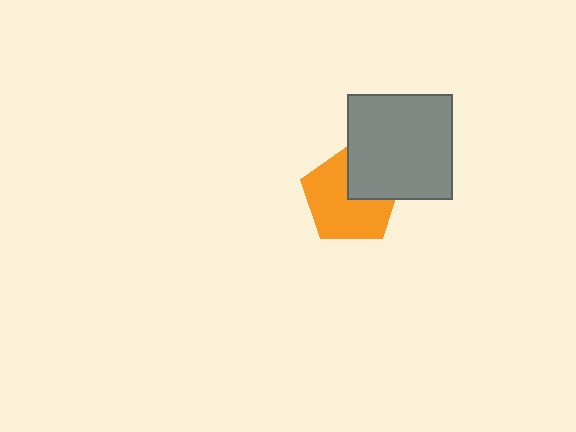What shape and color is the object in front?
The object in front is a gray square.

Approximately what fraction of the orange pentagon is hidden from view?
Roughly 31% of the orange pentagon is hidden behind the gray square.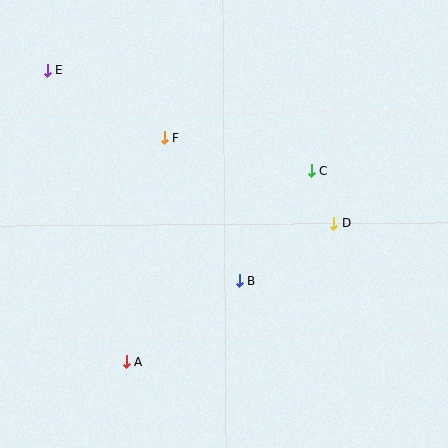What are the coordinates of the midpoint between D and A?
The midpoint between D and A is at (230, 293).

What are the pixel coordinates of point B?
Point B is at (239, 281).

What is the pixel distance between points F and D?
The distance between F and D is 189 pixels.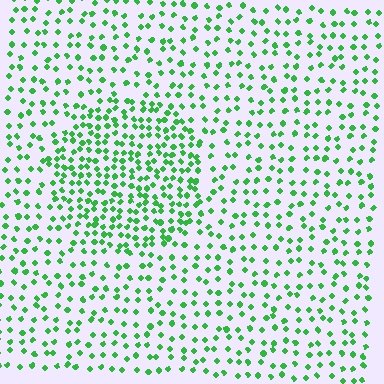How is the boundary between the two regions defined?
The boundary is defined by a change in element density (approximately 1.9x ratio). All elements are the same color, size, and shape.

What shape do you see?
I see a circle.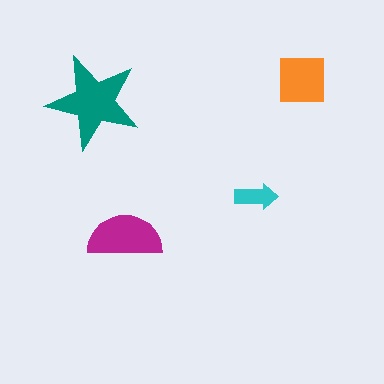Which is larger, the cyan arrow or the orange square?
The orange square.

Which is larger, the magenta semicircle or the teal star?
The teal star.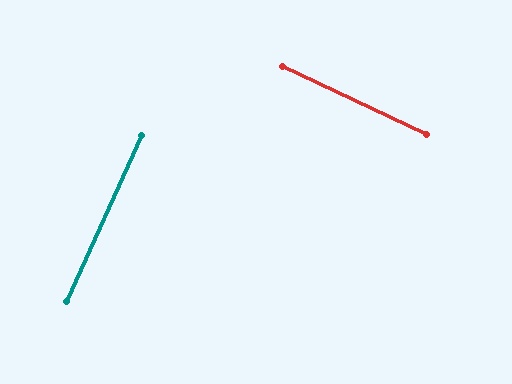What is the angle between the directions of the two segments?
Approximately 89 degrees.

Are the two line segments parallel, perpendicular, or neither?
Perpendicular — they meet at approximately 89°.